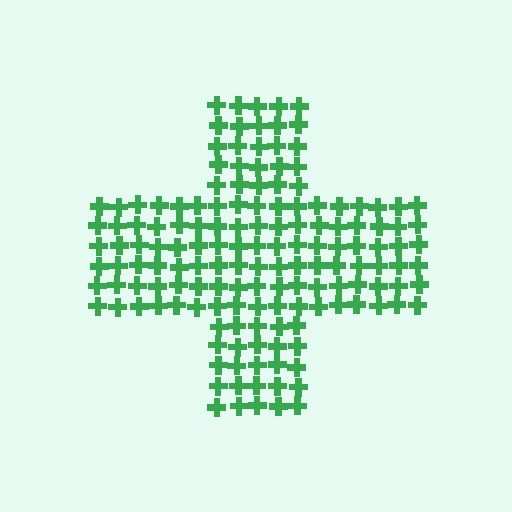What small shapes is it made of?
It is made of small crosses.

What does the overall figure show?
The overall figure shows a cross.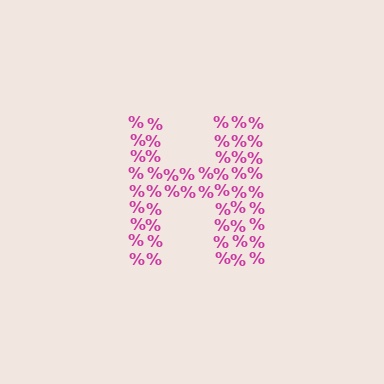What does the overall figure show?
The overall figure shows the letter H.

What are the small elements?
The small elements are percent signs.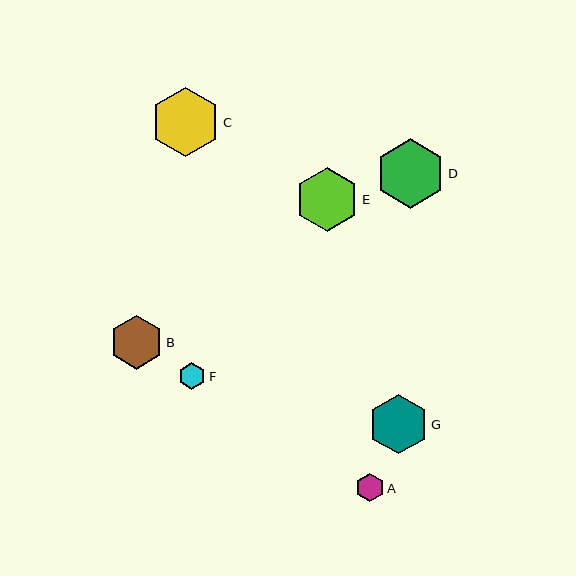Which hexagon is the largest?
Hexagon C is the largest with a size of approximately 70 pixels.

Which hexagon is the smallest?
Hexagon F is the smallest with a size of approximately 27 pixels.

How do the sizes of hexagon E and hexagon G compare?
Hexagon E and hexagon G are approximately the same size.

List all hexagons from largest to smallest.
From largest to smallest: C, D, E, G, B, A, F.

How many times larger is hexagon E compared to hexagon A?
Hexagon E is approximately 2.3 times the size of hexagon A.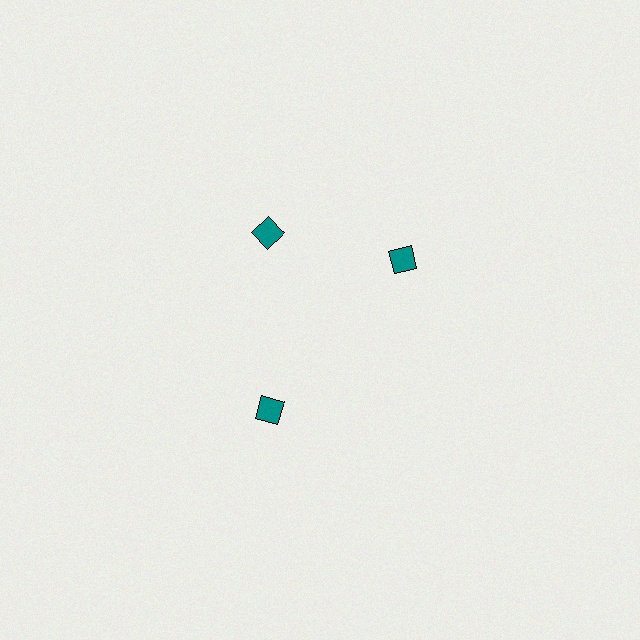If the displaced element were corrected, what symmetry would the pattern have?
It would have 3-fold rotational symmetry — the pattern would map onto itself every 120 degrees.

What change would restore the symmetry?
The symmetry would be restored by rotating it back into even spacing with its neighbors so that all 3 squares sit at equal angles and equal distance from the center.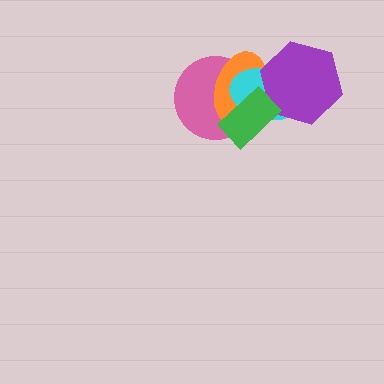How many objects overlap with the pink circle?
3 objects overlap with the pink circle.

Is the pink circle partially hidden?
Yes, it is partially covered by another shape.